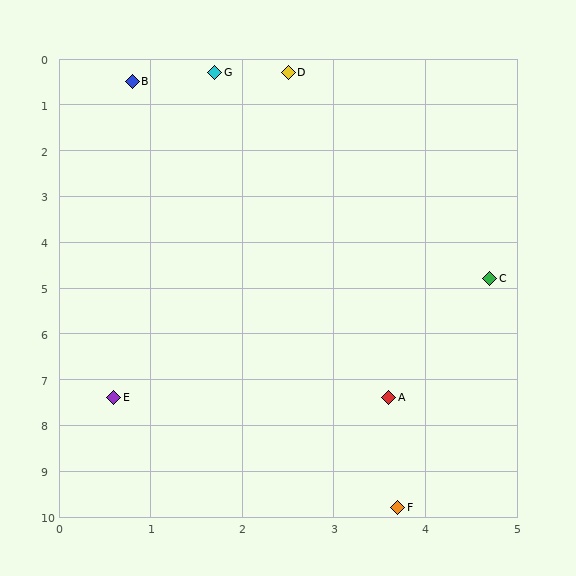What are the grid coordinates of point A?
Point A is at approximately (3.6, 7.4).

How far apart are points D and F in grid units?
Points D and F are about 9.6 grid units apart.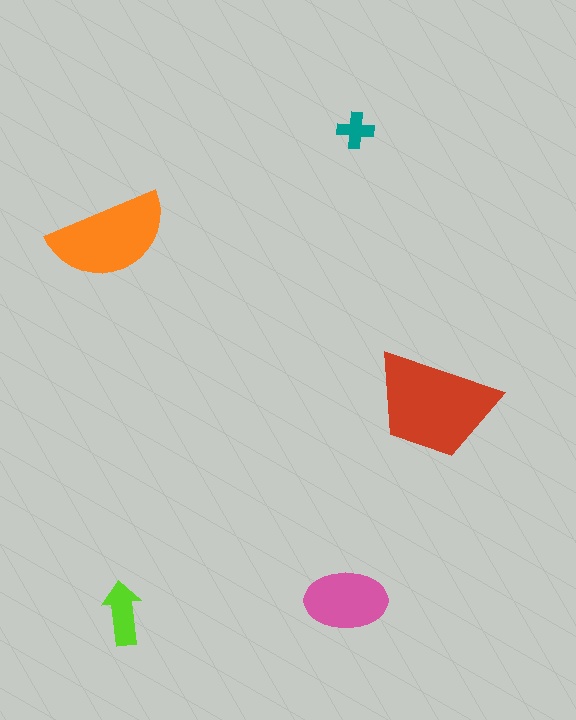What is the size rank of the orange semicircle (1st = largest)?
2nd.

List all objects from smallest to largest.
The teal cross, the lime arrow, the pink ellipse, the orange semicircle, the red trapezoid.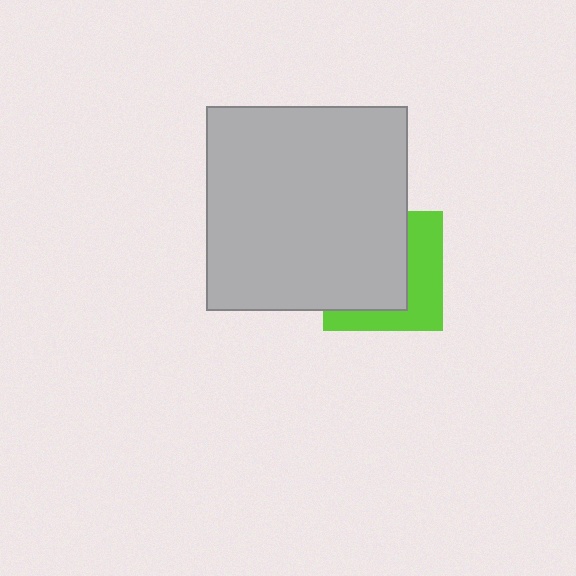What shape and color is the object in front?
The object in front is a light gray rectangle.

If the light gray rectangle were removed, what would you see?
You would see the complete lime square.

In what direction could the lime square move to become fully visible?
The lime square could move toward the lower-right. That would shift it out from behind the light gray rectangle entirely.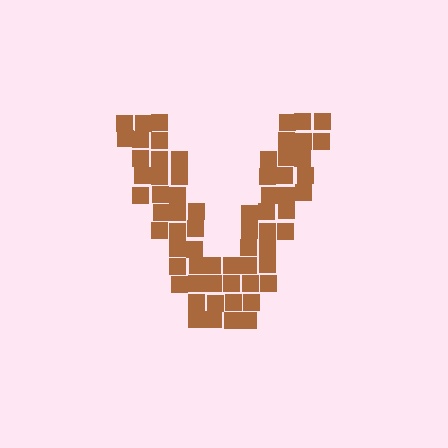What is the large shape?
The large shape is the letter V.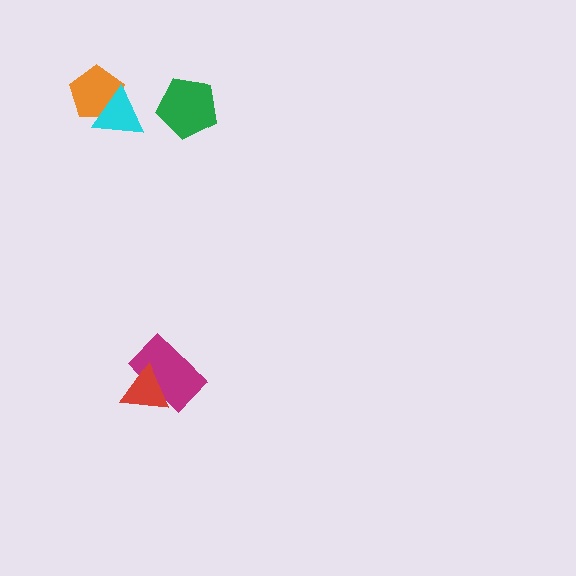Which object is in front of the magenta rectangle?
The red triangle is in front of the magenta rectangle.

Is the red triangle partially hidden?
No, no other shape covers it.